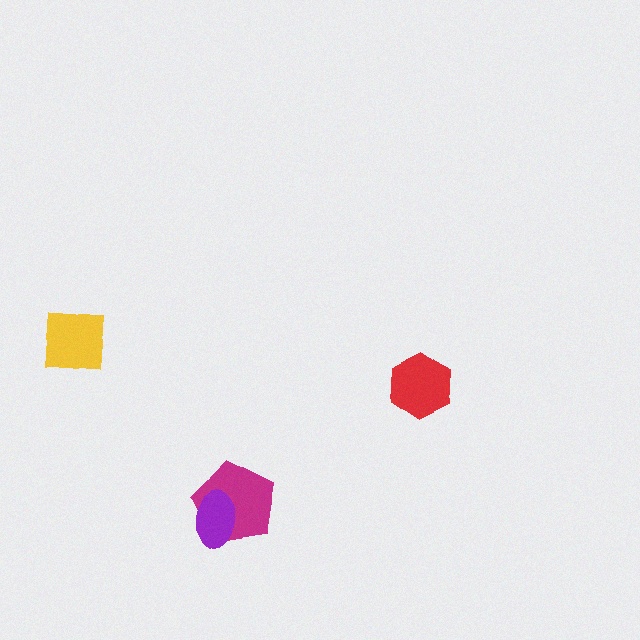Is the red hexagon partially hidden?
No, no other shape covers it.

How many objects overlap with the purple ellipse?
1 object overlaps with the purple ellipse.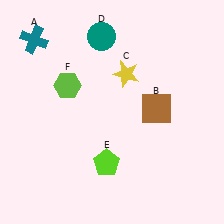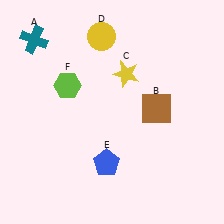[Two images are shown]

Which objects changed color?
D changed from teal to yellow. E changed from lime to blue.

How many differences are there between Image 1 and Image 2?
There are 2 differences between the two images.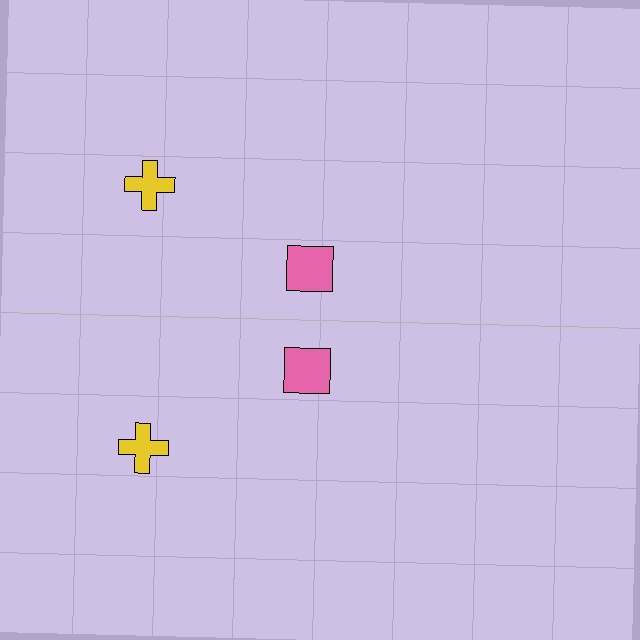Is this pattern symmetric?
Yes, this pattern has bilateral (reflection) symmetry.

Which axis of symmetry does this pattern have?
The pattern has a horizontal axis of symmetry running through the center of the image.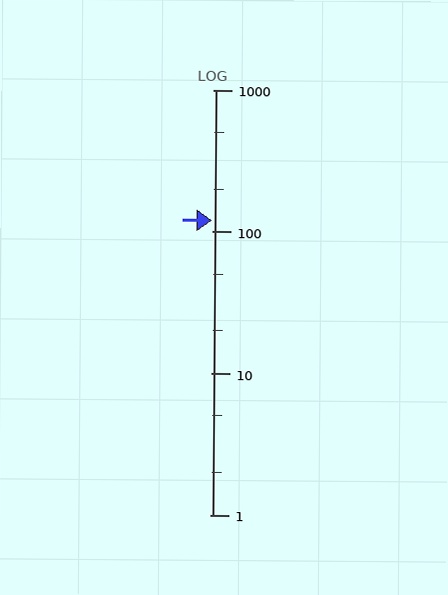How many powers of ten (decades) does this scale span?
The scale spans 3 decades, from 1 to 1000.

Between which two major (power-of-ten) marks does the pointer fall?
The pointer is between 100 and 1000.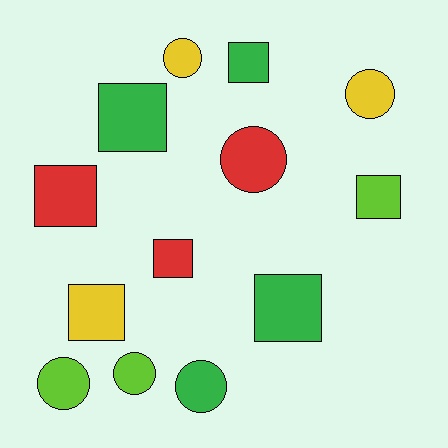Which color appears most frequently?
Green, with 4 objects.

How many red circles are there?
There is 1 red circle.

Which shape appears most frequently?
Square, with 7 objects.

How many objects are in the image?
There are 13 objects.